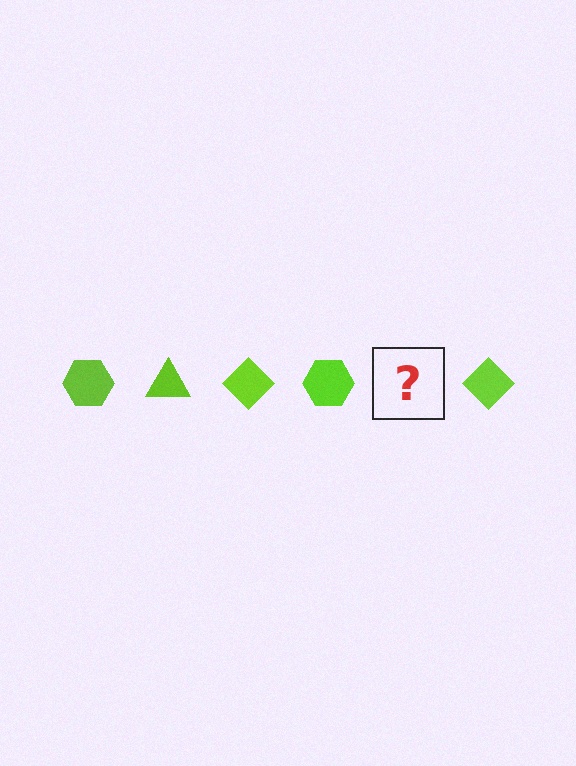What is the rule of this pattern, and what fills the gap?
The rule is that the pattern cycles through hexagon, triangle, diamond shapes in lime. The gap should be filled with a lime triangle.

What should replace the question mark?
The question mark should be replaced with a lime triangle.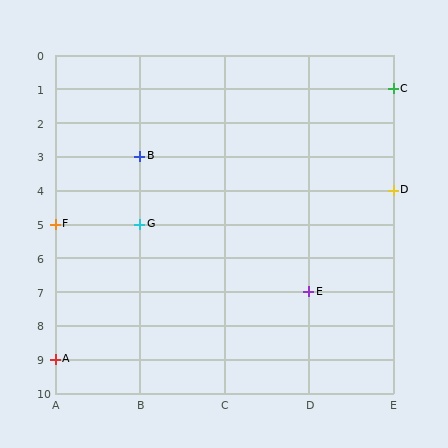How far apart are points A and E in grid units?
Points A and E are 3 columns and 2 rows apart (about 3.6 grid units diagonally).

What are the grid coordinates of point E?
Point E is at grid coordinates (D, 7).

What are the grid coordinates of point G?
Point G is at grid coordinates (B, 5).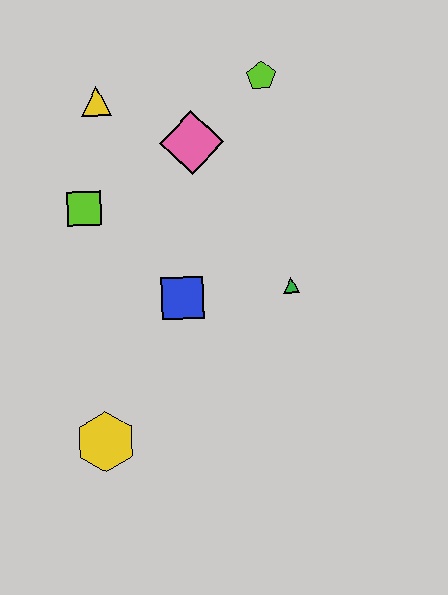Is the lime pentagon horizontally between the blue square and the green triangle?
Yes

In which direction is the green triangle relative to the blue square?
The green triangle is to the right of the blue square.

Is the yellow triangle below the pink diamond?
No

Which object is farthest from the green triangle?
The yellow triangle is farthest from the green triangle.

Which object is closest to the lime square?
The yellow triangle is closest to the lime square.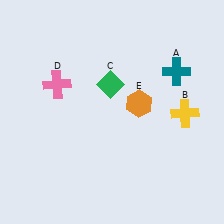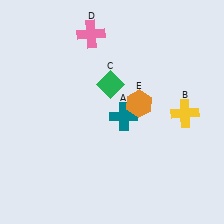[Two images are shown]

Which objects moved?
The objects that moved are: the teal cross (A), the pink cross (D).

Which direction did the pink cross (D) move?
The pink cross (D) moved up.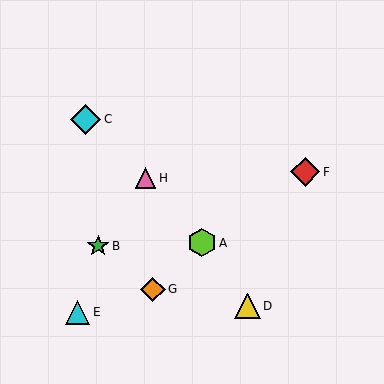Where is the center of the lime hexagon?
The center of the lime hexagon is at (202, 243).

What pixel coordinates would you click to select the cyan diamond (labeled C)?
Click at (85, 119) to select the cyan diamond C.